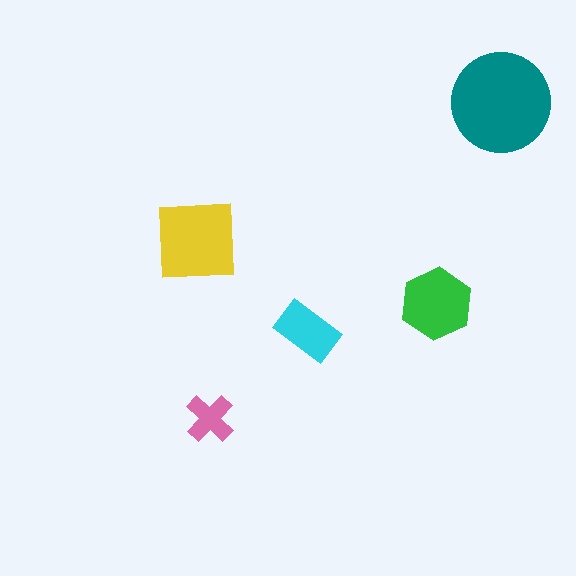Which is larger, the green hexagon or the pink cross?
The green hexagon.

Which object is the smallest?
The pink cross.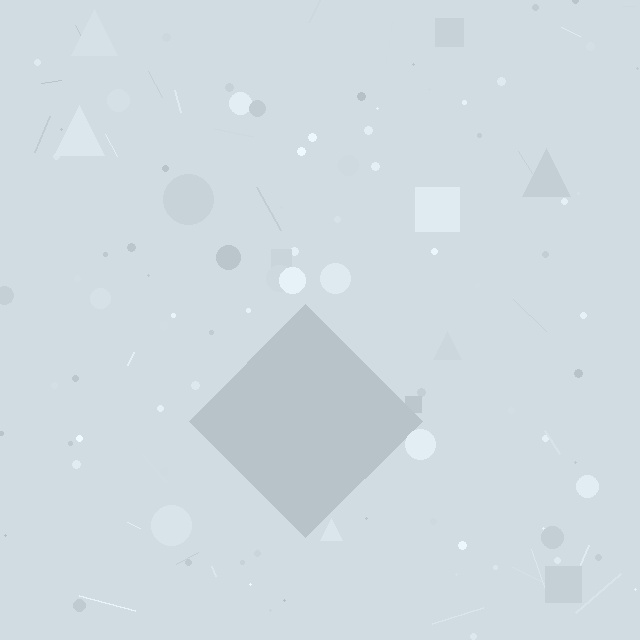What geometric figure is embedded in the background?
A diamond is embedded in the background.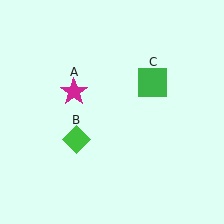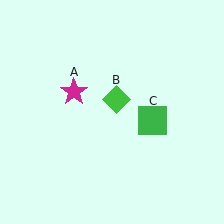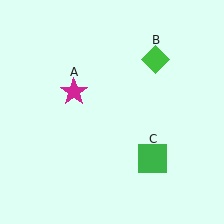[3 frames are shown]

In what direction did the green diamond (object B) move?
The green diamond (object B) moved up and to the right.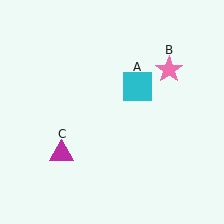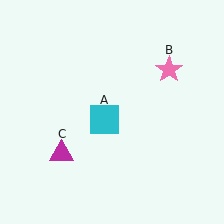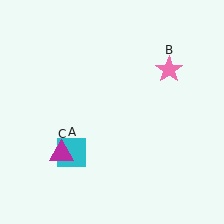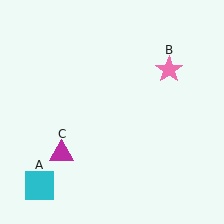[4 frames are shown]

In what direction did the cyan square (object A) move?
The cyan square (object A) moved down and to the left.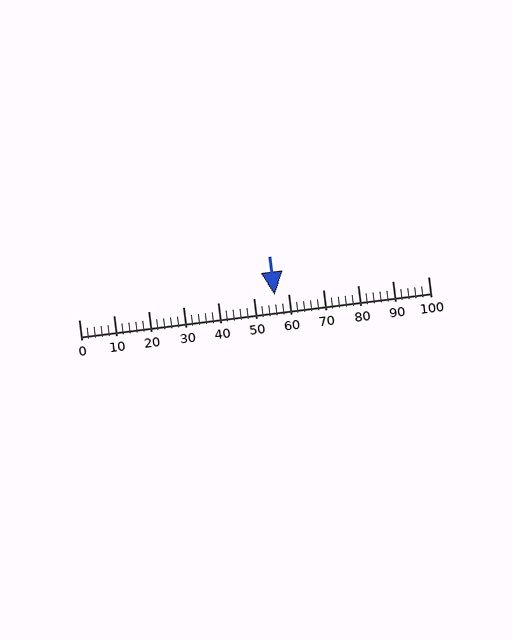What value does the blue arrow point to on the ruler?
The blue arrow points to approximately 56.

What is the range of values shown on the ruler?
The ruler shows values from 0 to 100.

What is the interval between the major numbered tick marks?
The major tick marks are spaced 10 units apart.